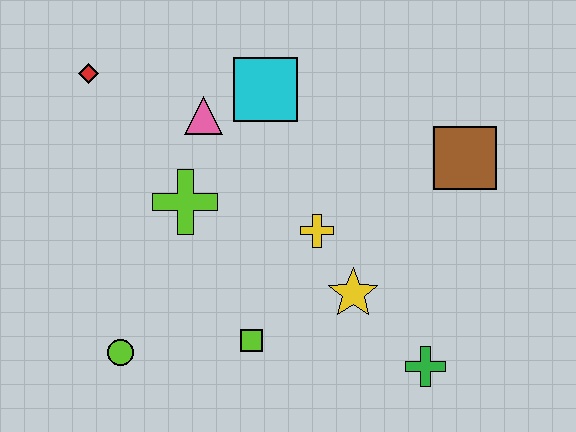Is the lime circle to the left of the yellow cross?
Yes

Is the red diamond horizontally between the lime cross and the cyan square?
No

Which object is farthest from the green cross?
The red diamond is farthest from the green cross.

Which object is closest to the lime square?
The yellow star is closest to the lime square.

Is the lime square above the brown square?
No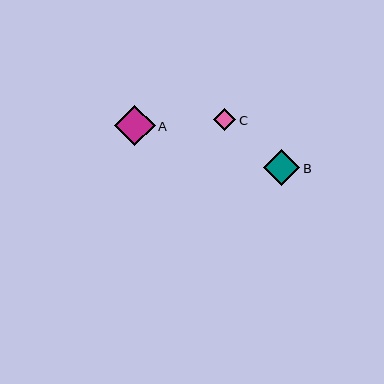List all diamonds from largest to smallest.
From largest to smallest: A, B, C.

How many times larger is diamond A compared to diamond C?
Diamond A is approximately 1.8 times the size of diamond C.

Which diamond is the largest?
Diamond A is the largest with a size of approximately 41 pixels.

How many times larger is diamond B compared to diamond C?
Diamond B is approximately 1.6 times the size of diamond C.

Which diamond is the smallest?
Diamond C is the smallest with a size of approximately 23 pixels.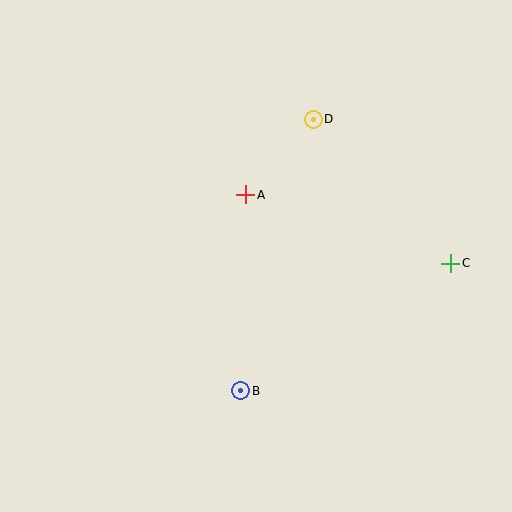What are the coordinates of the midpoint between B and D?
The midpoint between B and D is at (277, 255).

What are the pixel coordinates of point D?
Point D is at (313, 119).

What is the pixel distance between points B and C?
The distance between B and C is 246 pixels.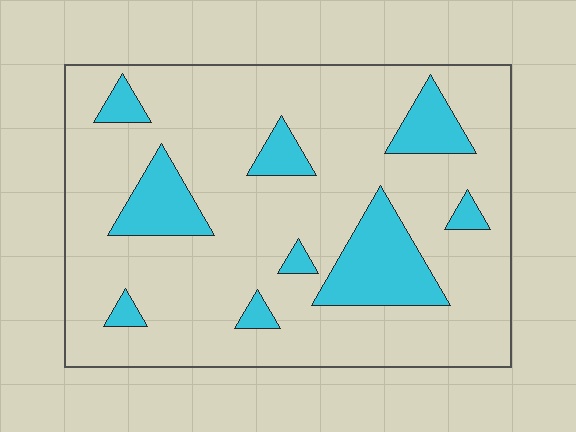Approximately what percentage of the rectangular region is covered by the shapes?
Approximately 20%.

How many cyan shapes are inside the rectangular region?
9.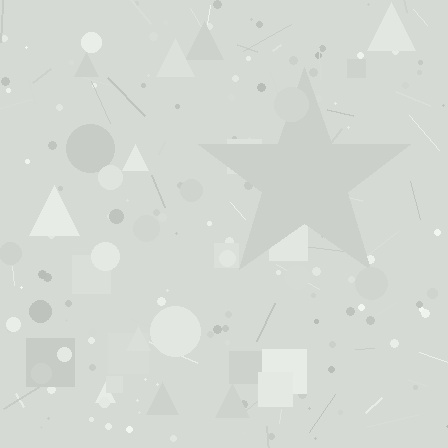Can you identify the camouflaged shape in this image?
The camouflaged shape is a star.